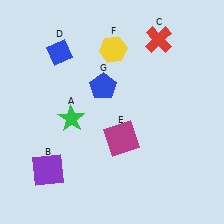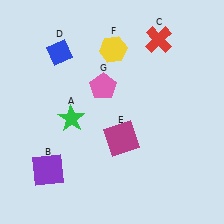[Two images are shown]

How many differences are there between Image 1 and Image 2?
There is 1 difference between the two images.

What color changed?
The pentagon (G) changed from blue in Image 1 to pink in Image 2.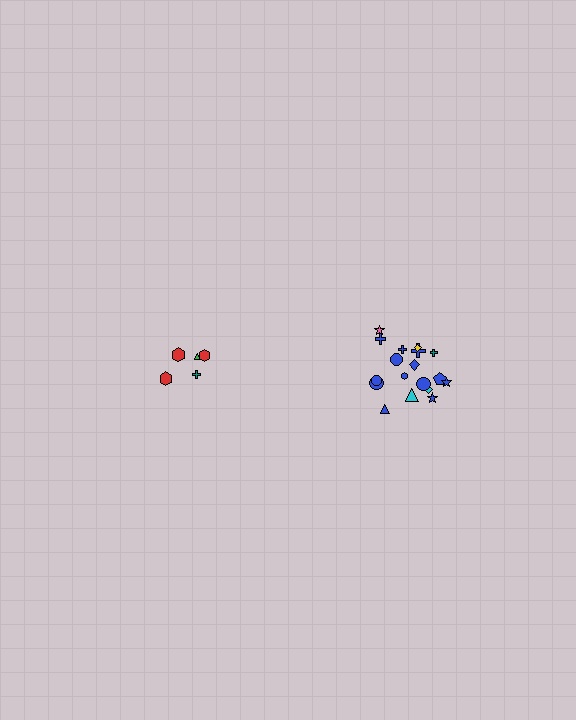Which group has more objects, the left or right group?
The right group.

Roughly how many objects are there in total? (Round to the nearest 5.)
Roughly 25 objects in total.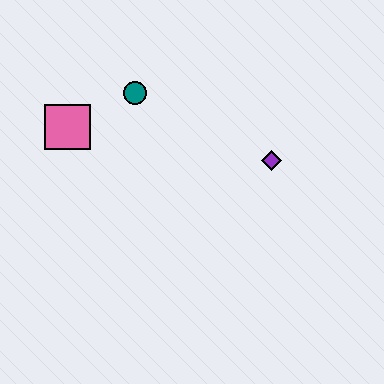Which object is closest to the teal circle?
The pink square is closest to the teal circle.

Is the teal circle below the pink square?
No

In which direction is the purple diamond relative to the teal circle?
The purple diamond is to the right of the teal circle.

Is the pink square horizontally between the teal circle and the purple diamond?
No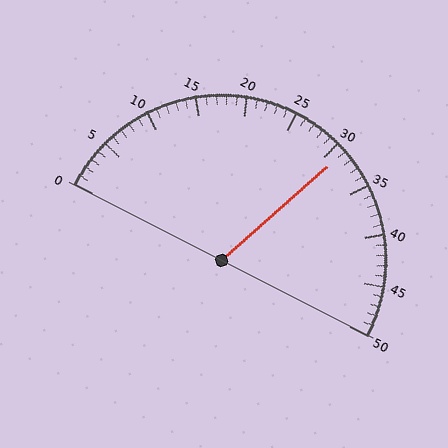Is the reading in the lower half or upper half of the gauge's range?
The reading is in the upper half of the range (0 to 50).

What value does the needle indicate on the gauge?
The needle indicates approximately 31.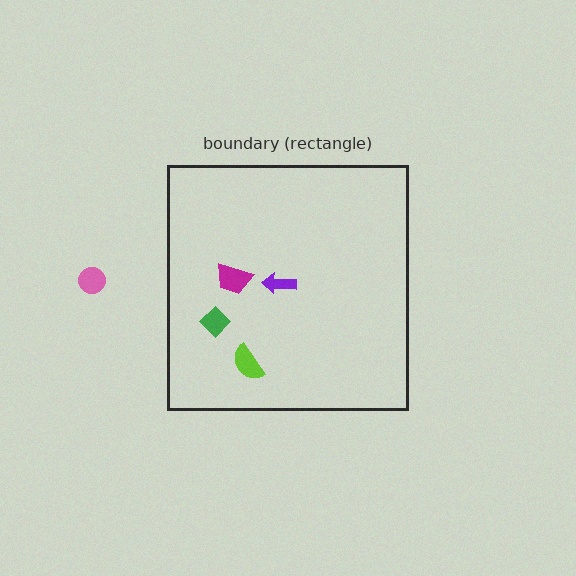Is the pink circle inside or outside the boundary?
Outside.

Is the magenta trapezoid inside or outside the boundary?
Inside.